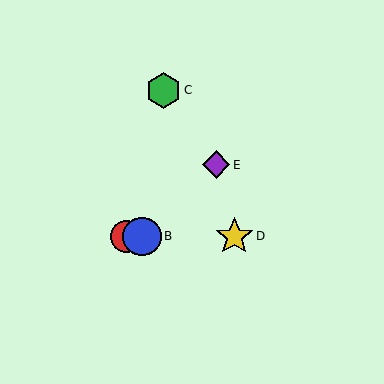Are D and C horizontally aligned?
No, D is at y≈237 and C is at y≈90.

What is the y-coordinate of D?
Object D is at y≈237.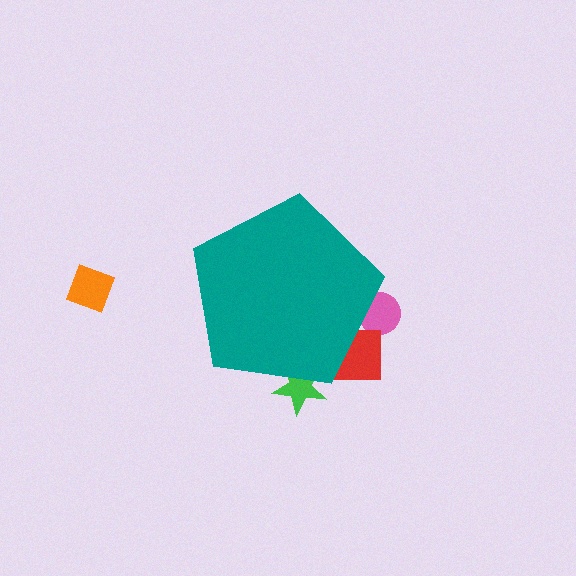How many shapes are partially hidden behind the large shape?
3 shapes are partially hidden.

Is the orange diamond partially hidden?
No, the orange diamond is fully visible.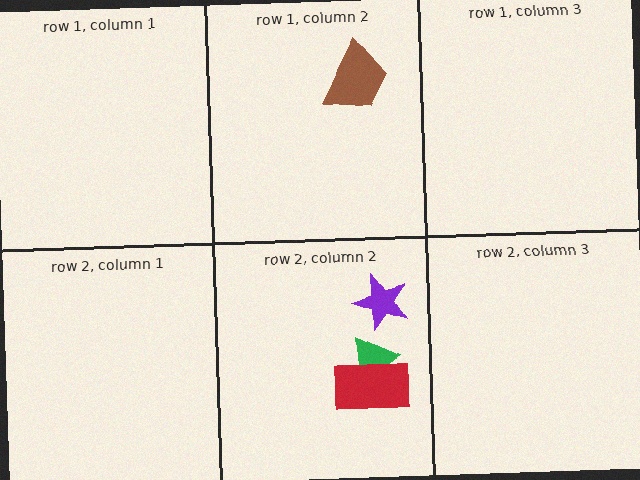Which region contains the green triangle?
The row 2, column 2 region.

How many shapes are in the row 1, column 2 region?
1.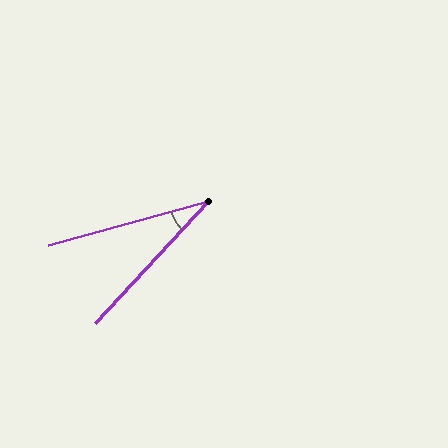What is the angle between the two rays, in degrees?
Approximately 32 degrees.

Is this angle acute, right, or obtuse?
It is acute.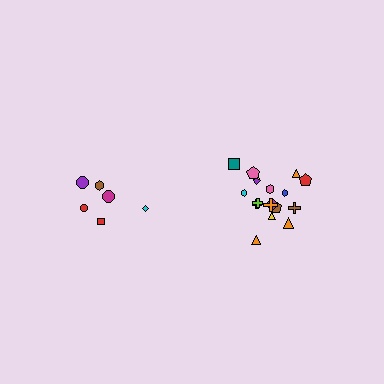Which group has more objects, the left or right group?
The right group.